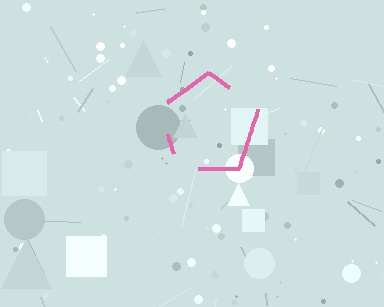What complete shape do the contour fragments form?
The contour fragments form a pentagon.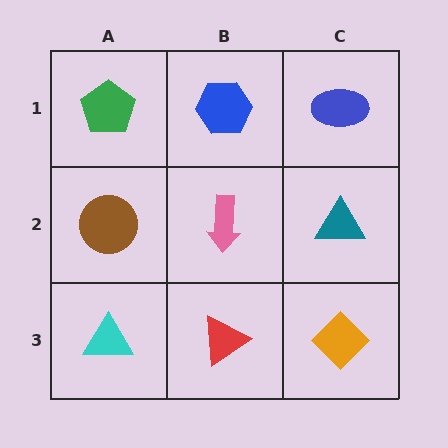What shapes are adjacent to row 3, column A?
A brown circle (row 2, column A), a red triangle (row 3, column B).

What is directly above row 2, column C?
A blue ellipse.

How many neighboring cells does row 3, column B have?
3.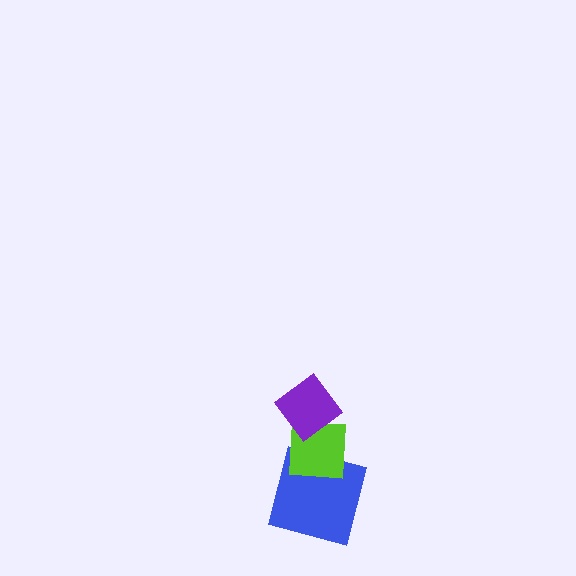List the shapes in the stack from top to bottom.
From top to bottom: the purple diamond, the lime square, the blue square.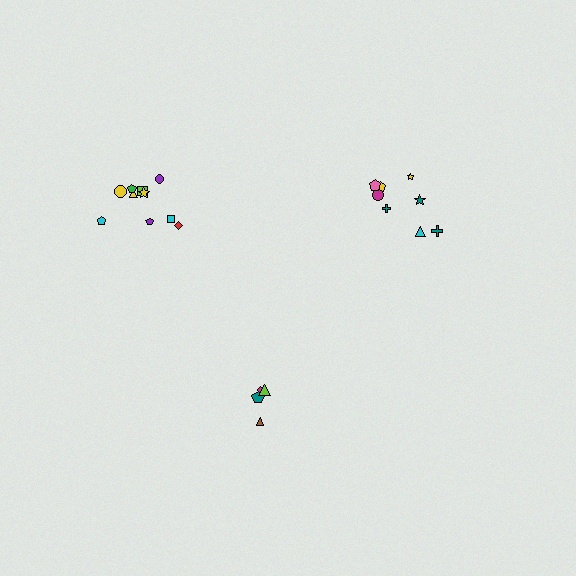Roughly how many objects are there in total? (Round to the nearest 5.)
Roughly 20 objects in total.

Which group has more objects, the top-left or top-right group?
The top-left group.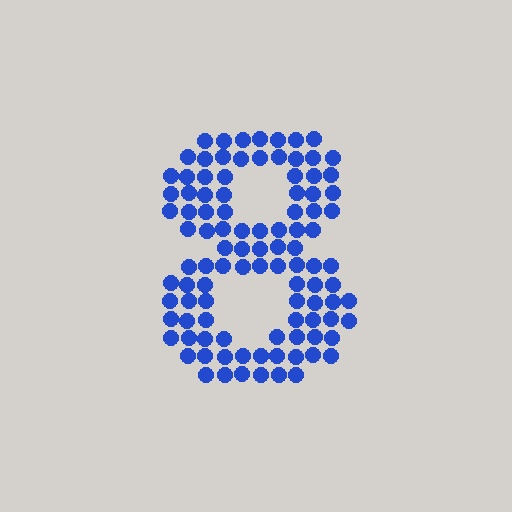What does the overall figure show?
The overall figure shows the digit 8.